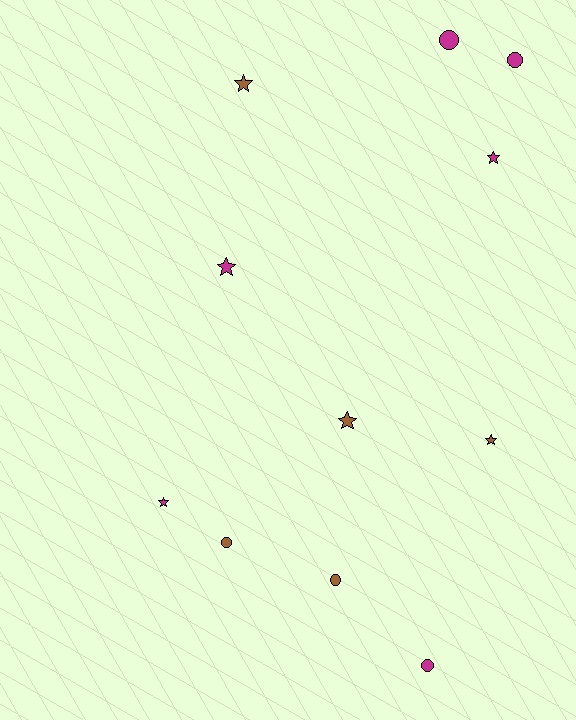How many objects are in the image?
There are 11 objects.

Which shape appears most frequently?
Star, with 6 objects.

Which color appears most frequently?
Magenta, with 6 objects.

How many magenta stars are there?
There are 3 magenta stars.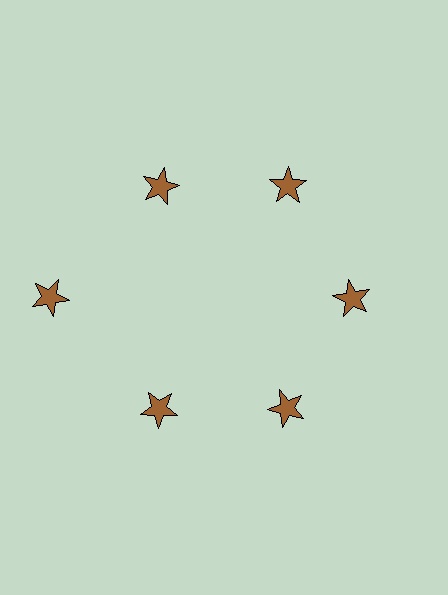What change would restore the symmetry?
The symmetry would be restored by moving it inward, back onto the ring so that all 6 stars sit at equal angles and equal distance from the center.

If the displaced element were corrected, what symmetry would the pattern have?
It would have 6-fold rotational symmetry — the pattern would map onto itself every 60 degrees.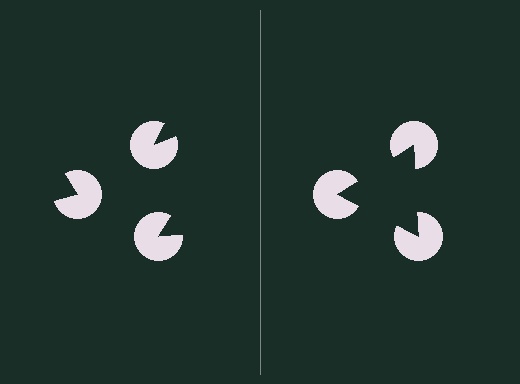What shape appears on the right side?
An illusory triangle.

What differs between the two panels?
The pac-man discs are positioned identically on both sides; only the wedge orientations differ. On the right they align to a triangle; on the left they are misaligned.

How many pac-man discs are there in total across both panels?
6 — 3 on each side.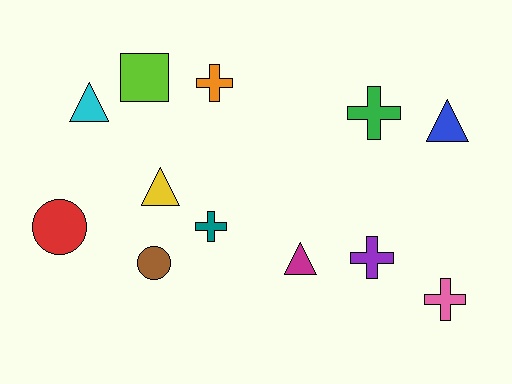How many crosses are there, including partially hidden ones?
There are 5 crosses.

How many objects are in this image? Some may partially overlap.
There are 12 objects.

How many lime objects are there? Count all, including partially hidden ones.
There is 1 lime object.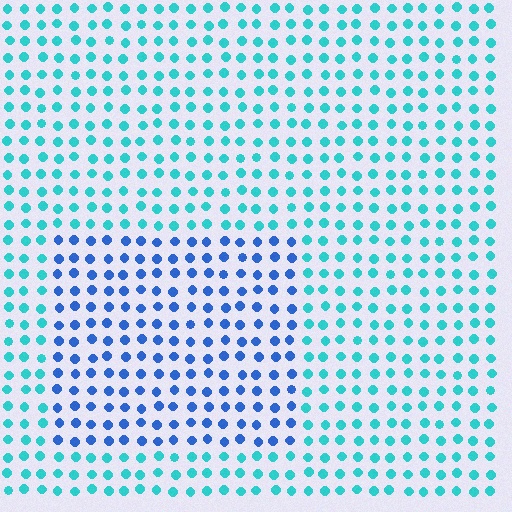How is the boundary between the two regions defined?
The boundary is defined purely by a slight shift in hue (about 41 degrees). Spacing, size, and orientation are identical on both sides.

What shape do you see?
I see a rectangle.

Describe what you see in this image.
The image is filled with small cyan elements in a uniform arrangement. A rectangle-shaped region is visible where the elements are tinted to a slightly different hue, forming a subtle color boundary.